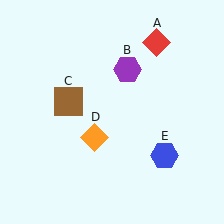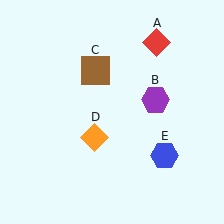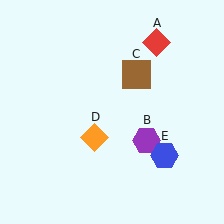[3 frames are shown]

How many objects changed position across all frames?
2 objects changed position: purple hexagon (object B), brown square (object C).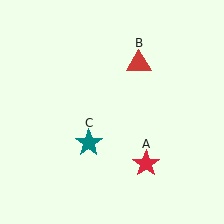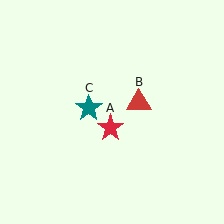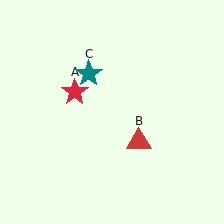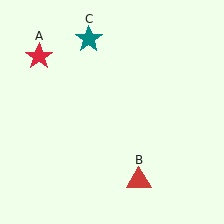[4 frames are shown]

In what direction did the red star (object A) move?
The red star (object A) moved up and to the left.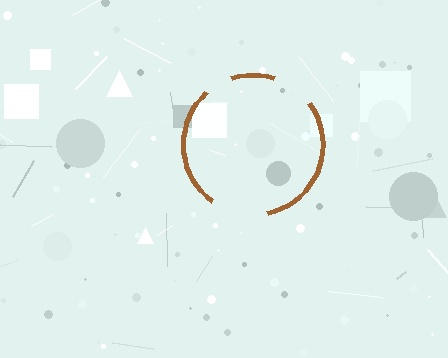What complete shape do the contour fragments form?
The contour fragments form a circle.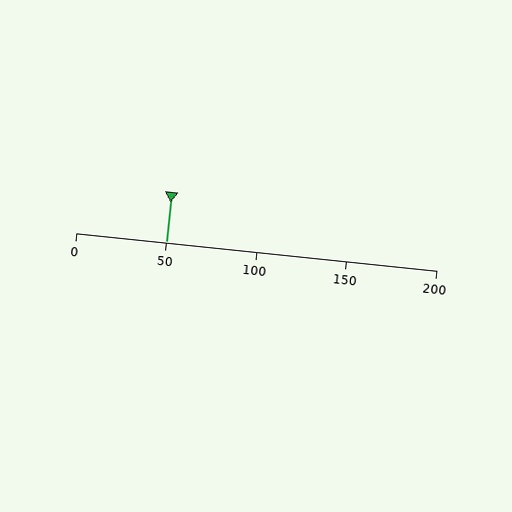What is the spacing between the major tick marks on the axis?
The major ticks are spaced 50 apart.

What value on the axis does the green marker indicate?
The marker indicates approximately 50.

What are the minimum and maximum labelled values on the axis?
The axis runs from 0 to 200.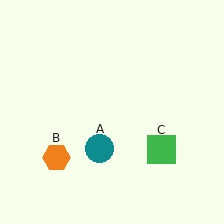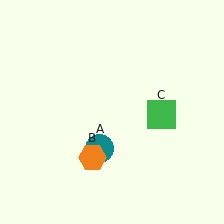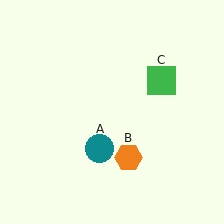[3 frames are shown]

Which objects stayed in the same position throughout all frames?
Teal circle (object A) remained stationary.